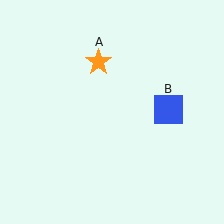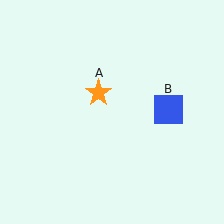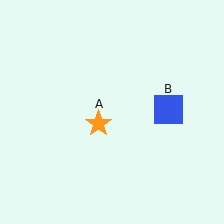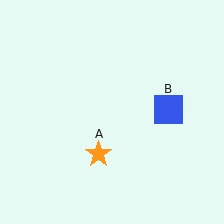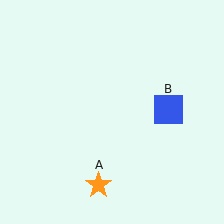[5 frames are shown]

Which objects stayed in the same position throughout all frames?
Blue square (object B) remained stationary.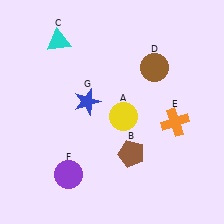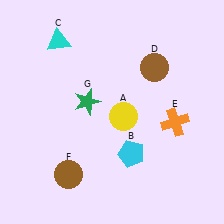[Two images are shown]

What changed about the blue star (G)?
In Image 1, G is blue. In Image 2, it changed to green.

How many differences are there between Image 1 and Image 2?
There are 3 differences between the two images.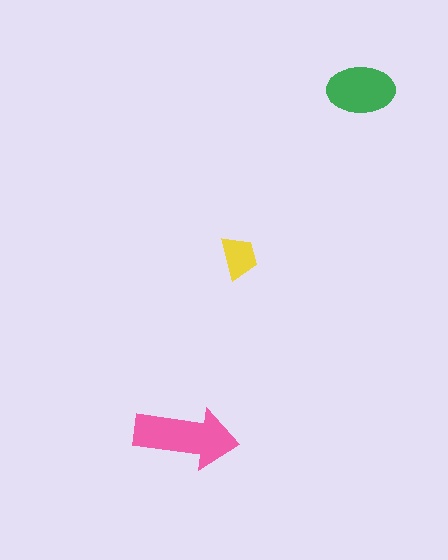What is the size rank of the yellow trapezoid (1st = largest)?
3rd.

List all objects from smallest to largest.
The yellow trapezoid, the green ellipse, the pink arrow.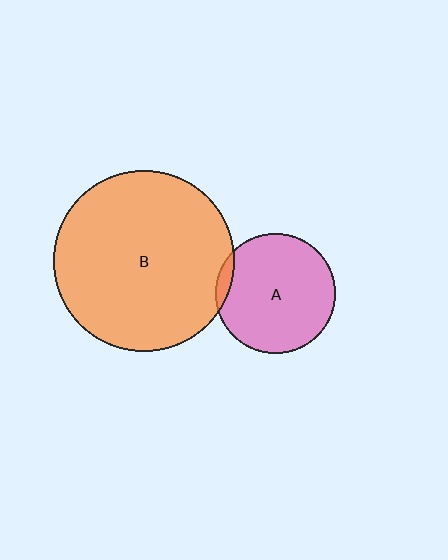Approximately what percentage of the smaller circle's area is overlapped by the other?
Approximately 5%.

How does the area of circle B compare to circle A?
Approximately 2.3 times.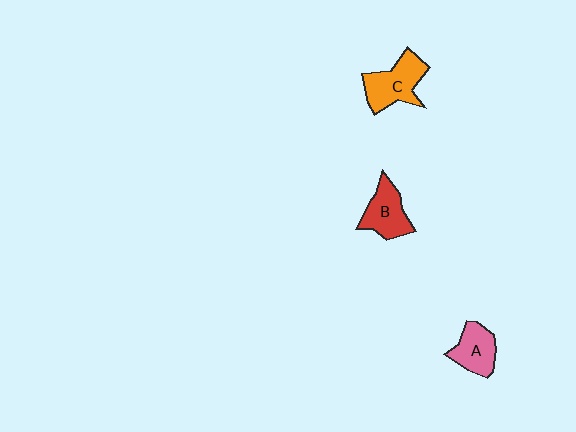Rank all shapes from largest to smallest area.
From largest to smallest: C (orange), B (red), A (pink).